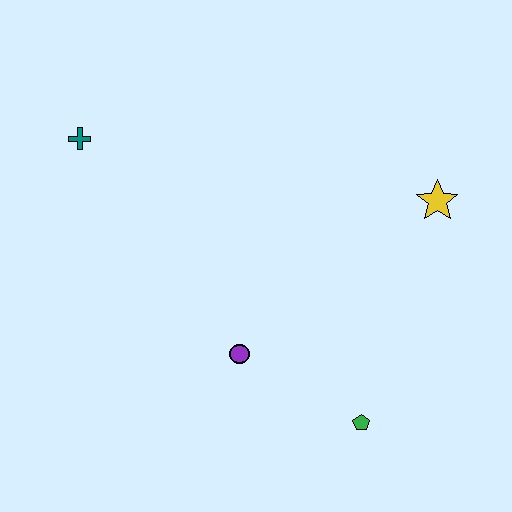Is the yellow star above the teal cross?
No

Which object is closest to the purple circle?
The green pentagon is closest to the purple circle.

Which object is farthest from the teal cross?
The green pentagon is farthest from the teal cross.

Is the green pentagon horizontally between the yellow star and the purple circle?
Yes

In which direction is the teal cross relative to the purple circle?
The teal cross is above the purple circle.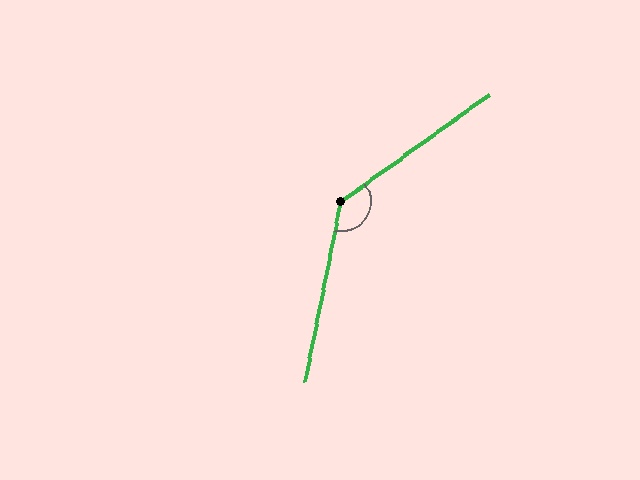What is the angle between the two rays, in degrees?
Approximately 138 degrees.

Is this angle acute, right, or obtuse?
It is obtuse.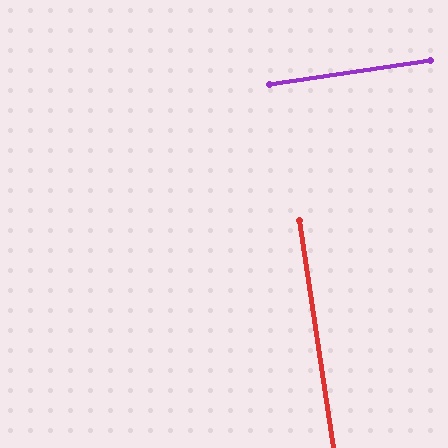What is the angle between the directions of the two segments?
Approximately 90 degrees.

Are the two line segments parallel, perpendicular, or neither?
Perpendicular — they meet at approximately 90°.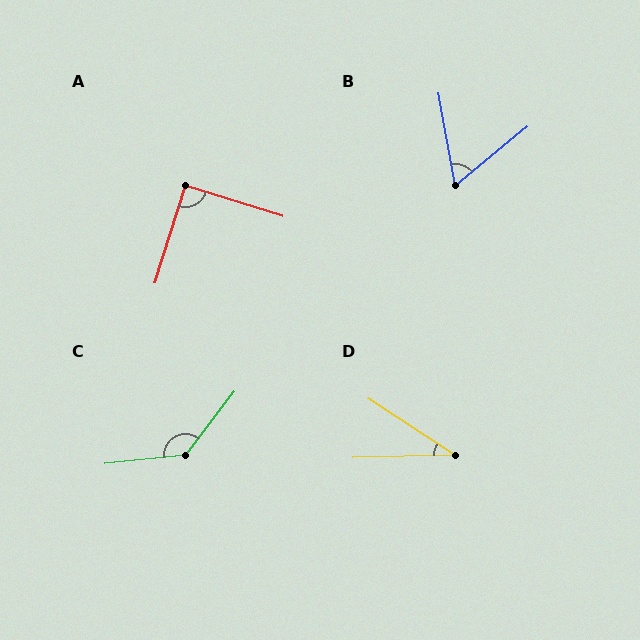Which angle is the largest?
C, at approximately 133 degrees.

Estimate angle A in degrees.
Approximately 90 degrees.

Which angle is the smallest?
D, at approximately 34 degrees.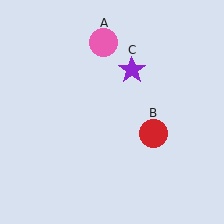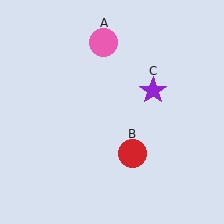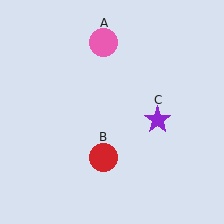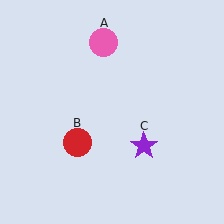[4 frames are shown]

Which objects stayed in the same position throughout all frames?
Pink circle (object A) remained stationary.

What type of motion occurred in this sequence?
The red circle (object B), purple star (object C) rotated clockwise around the center of the scene.